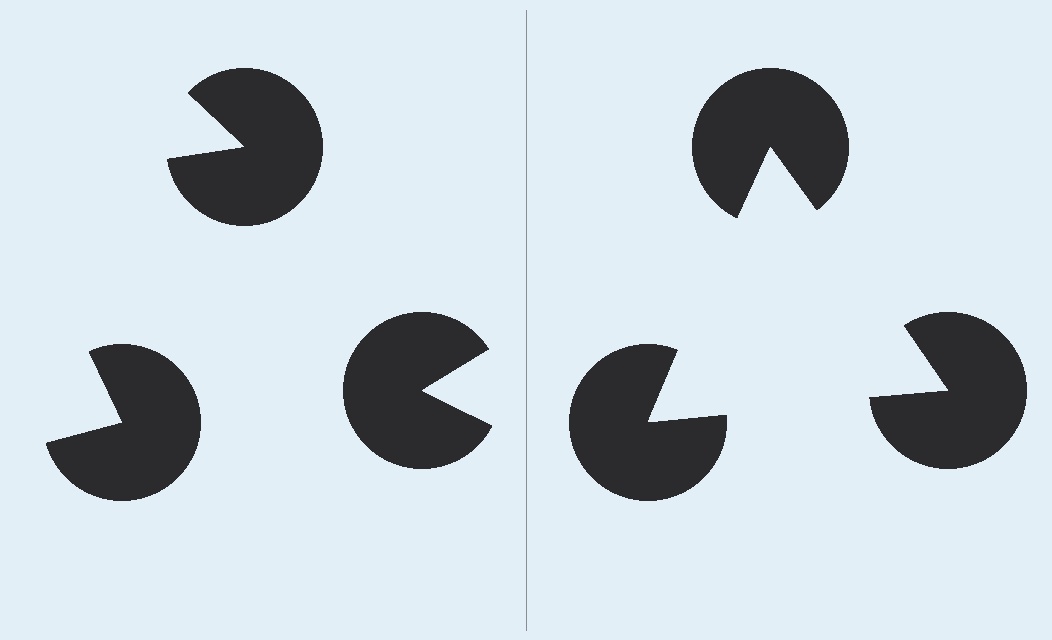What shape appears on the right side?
An illusory triangle.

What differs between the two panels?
The pac-man discs are positioned identically on both sides; only the wedge orientations differ. On the right they align to a triangle; on the left they are misaligned.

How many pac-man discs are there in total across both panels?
6 — 3 on each side.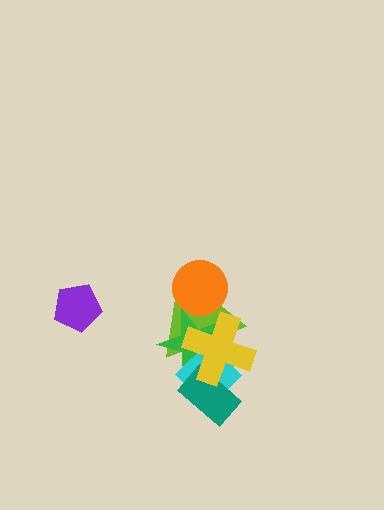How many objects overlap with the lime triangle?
4 objects overlap with the lime triangle.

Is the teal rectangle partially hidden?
Yes, it is partially covered by another shape.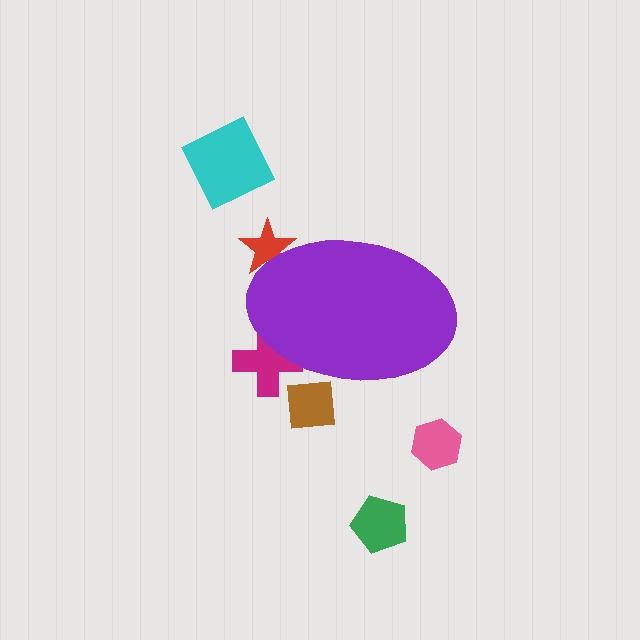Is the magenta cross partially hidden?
Yes, the magenta cross is partially hidden behind the purple ellipse.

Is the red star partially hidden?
Yes, the red star is partially hidden behind the purple ellipse.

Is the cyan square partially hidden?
No, the cyan square is fully visible.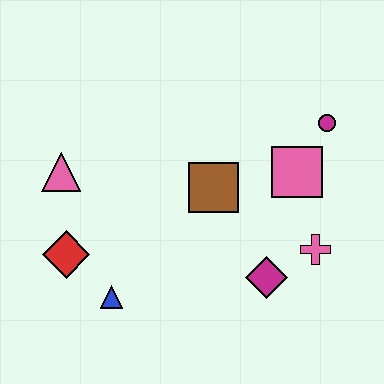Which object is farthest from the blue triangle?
The magenta circle is farthest from the blue triangle.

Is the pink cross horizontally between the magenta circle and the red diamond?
Yes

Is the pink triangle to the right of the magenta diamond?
No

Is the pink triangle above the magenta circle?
No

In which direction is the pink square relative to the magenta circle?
The pink square is below the magenta circle.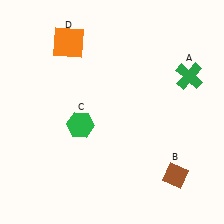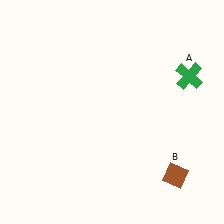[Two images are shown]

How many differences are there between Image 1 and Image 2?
There are 2 differences between the two images.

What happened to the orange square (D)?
The orange square (D) was removed in Image 2. It was in the top-left area of Image 1.